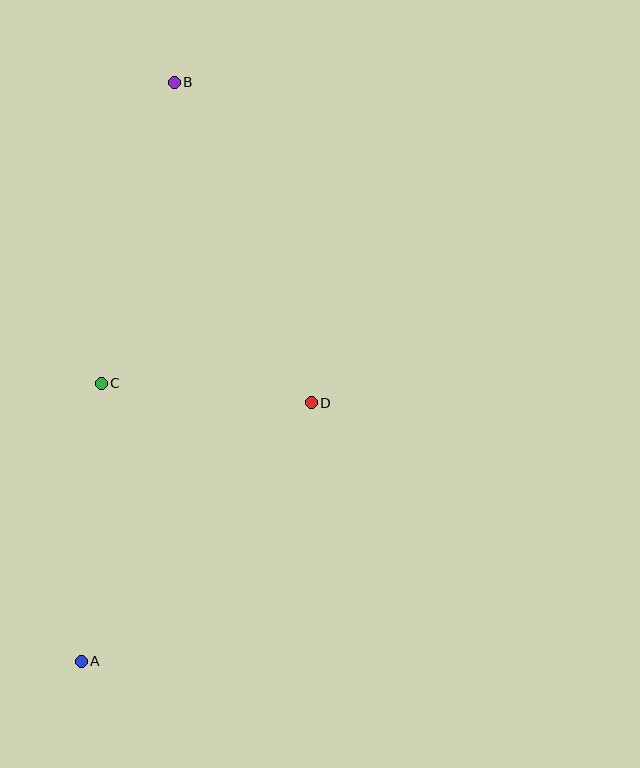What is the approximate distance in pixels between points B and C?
The distance between B and C is approximately 310 pixels.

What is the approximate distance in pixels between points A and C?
The distance between A and C is approximately 279 pixels.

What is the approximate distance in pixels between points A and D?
The distance between A and D is approximately 346 pixels.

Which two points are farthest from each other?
Points A and B are farthest from each other.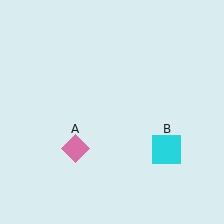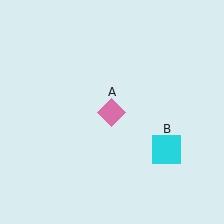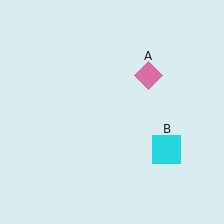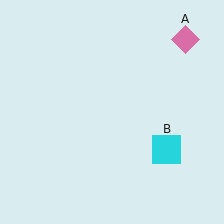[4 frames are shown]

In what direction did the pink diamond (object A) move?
The pink diamond (object A) moved up and to the right.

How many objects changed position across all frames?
1 object changed position: pink diamond (object A).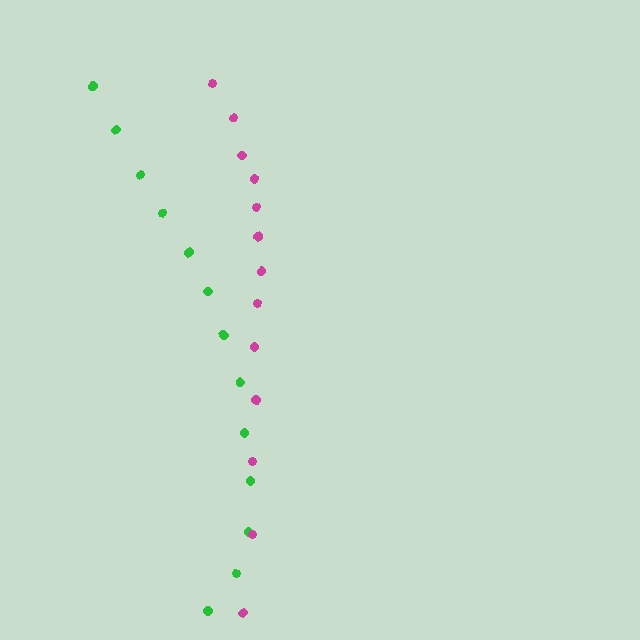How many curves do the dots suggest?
There are 2 distinct paths.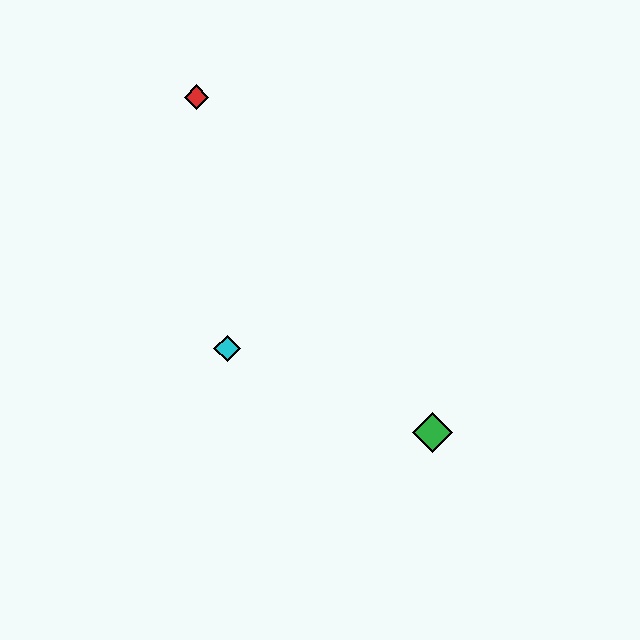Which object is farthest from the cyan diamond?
The red diamond is farthest from the cyan diamond.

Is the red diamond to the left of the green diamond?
Yes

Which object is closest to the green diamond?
The cyan diamond is closest to the green diamond.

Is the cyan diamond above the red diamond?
No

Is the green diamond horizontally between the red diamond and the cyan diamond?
No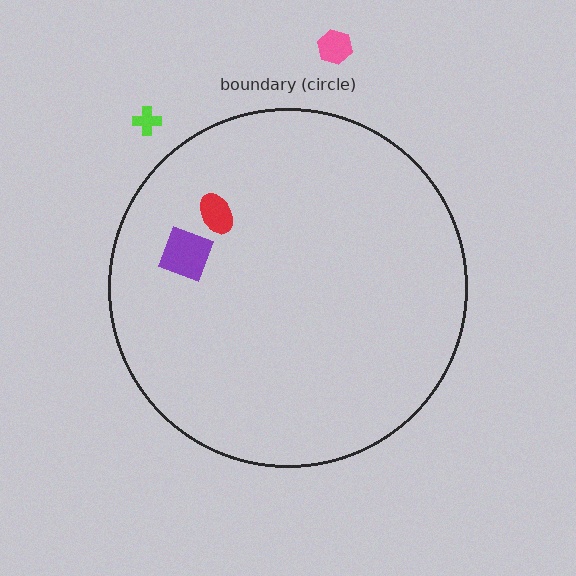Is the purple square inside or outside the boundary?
Inside.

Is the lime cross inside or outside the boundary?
Outside.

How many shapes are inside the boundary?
2 inside, 2 outside.